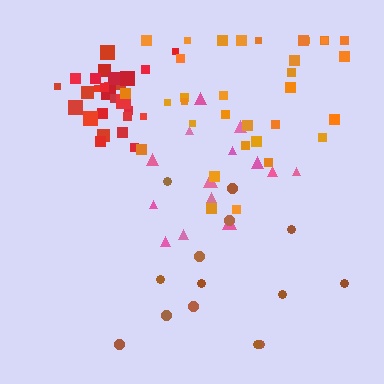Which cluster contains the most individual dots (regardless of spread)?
Orange (33).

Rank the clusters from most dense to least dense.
red, orange, pink, brown.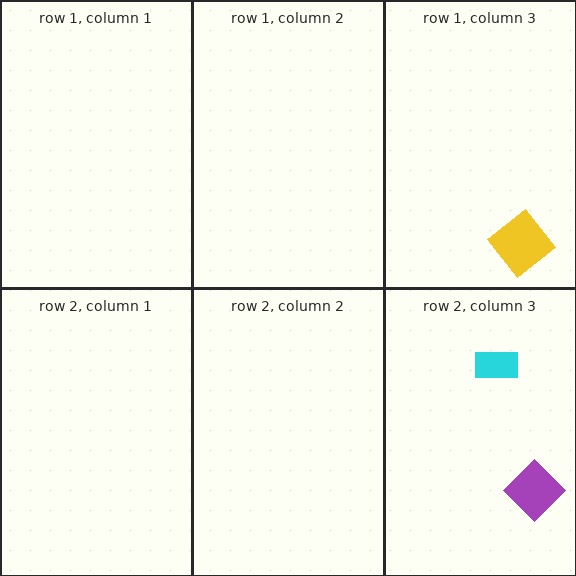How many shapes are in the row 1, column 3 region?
1.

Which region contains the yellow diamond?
The row 1, column 3 region.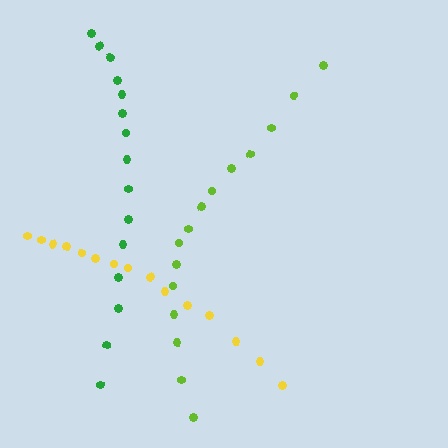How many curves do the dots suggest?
There are 3 distinct paths.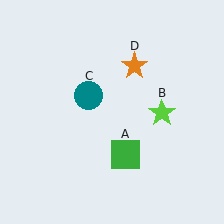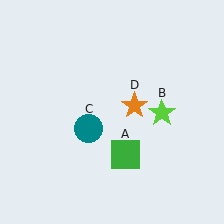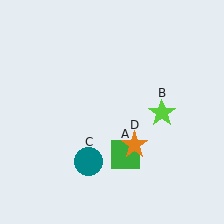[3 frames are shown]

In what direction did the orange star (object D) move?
The orange star (object D) moved down.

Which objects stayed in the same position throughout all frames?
Green square (object A) and lime star (object B) remained stationary.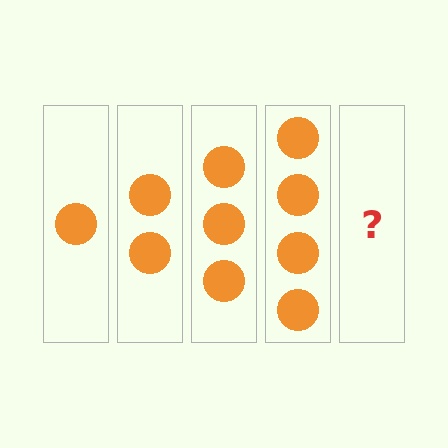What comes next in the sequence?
The next element should be 5 circles.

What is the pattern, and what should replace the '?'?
The pattern is that each step adds one more circle. The '?' should be 5 circles.